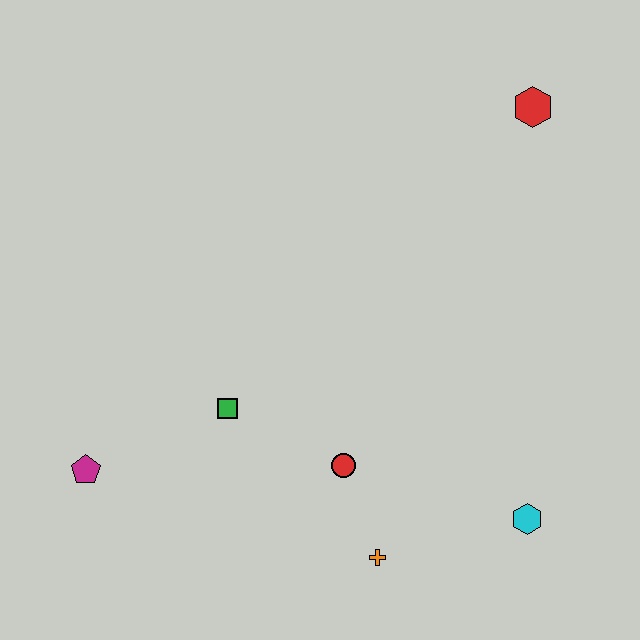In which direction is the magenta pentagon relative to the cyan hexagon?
The magenta pentagon is to the left of the cyan hexagon.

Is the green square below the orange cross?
No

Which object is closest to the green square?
The red circle is closest to the green square.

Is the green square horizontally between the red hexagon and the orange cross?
No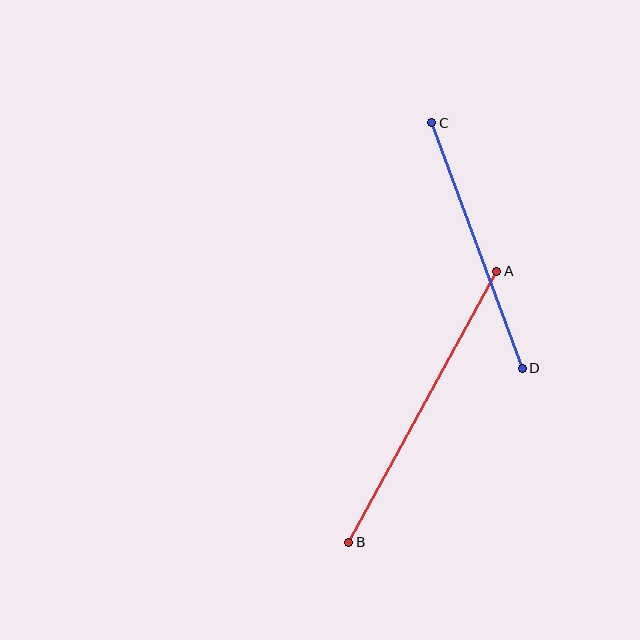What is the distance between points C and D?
The distance is approximately 262 pixels.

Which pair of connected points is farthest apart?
Points A and B are farthest apart.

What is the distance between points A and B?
The distance is approximately 309 pixels.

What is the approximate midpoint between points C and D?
The midpoint is at approximately (477, 246) pixels.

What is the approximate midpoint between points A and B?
The midpoint is at approximately (423, 407) pixels.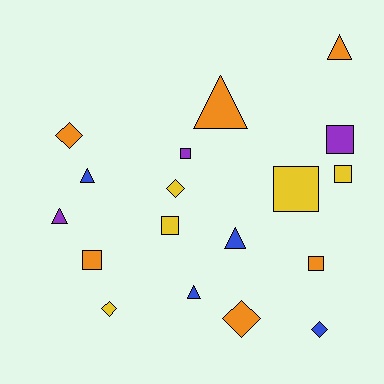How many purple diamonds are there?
There are no purple diamonds.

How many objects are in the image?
There are 18 objects.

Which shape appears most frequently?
Square, with 7 objects.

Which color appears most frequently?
Orange, with 6 objects.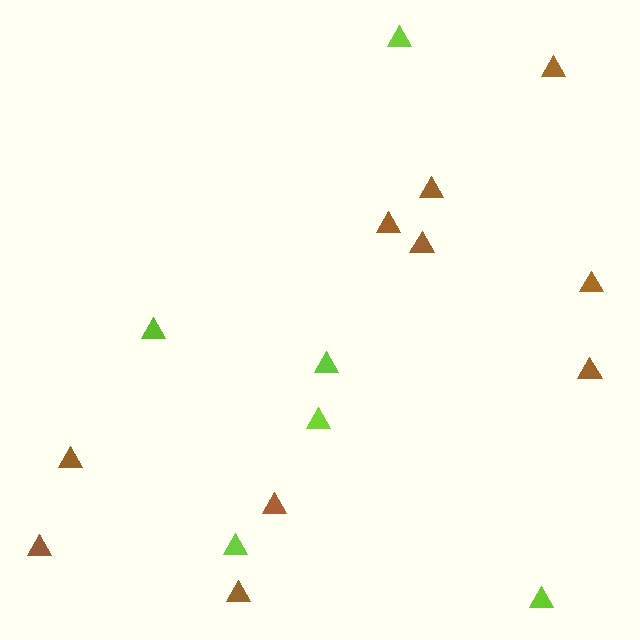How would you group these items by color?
There are 2 groups: one group of brown triangles (10) and one group of lime triangles (6).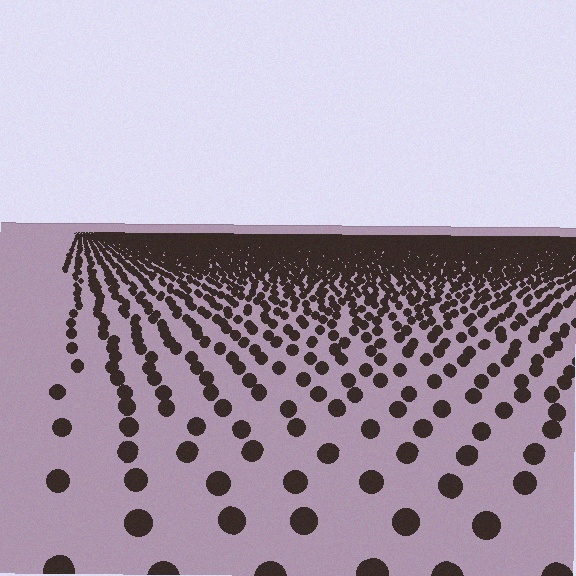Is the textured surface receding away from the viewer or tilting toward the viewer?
The surface is receding away from the viewer. Texture elements get smaller and denser toward the top.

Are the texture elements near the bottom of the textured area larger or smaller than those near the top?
Larger. Near the bottom, elements are closer to the viewer and appear at a bigger on-screen size.